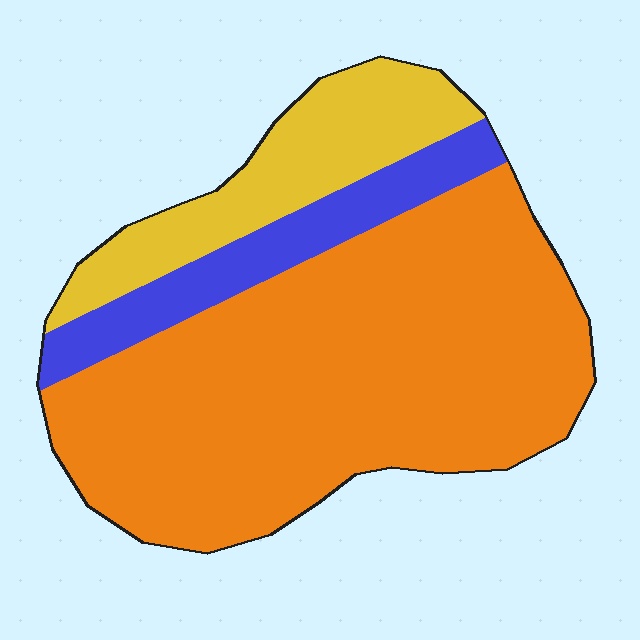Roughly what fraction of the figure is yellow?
Yellow covers roughly 20% of the figure.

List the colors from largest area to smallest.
From largest to smallest: orange, yellow, blue.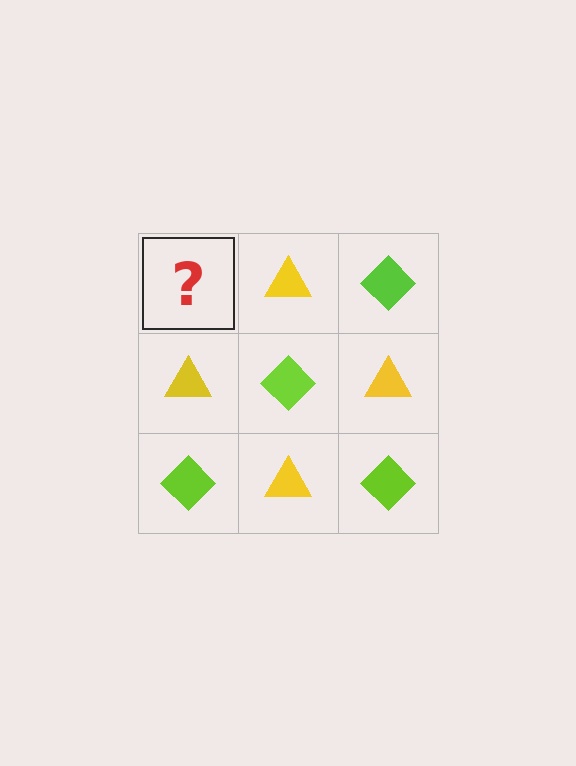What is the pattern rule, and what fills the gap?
The rule is that it alternates lime diamond and yellow triangle in a checkerboard pattern. The gap should be filled with a lime diamond.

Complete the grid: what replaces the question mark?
The question mark should be replaced with a lime diamond.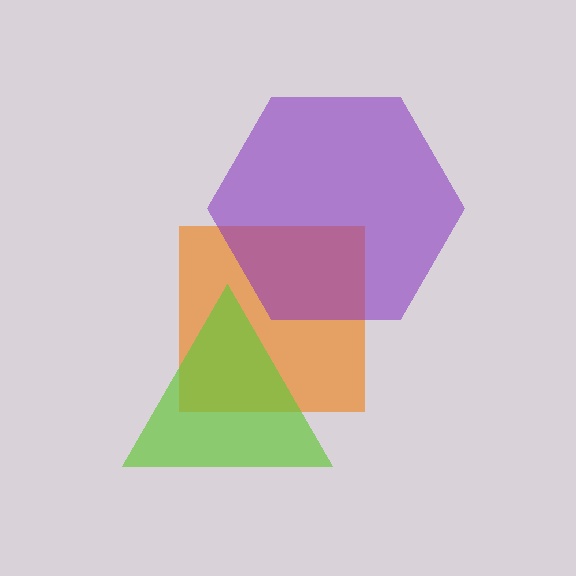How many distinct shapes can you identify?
There are 3 distinct shapes: an orange square, a purple hexagon, a lime triangle.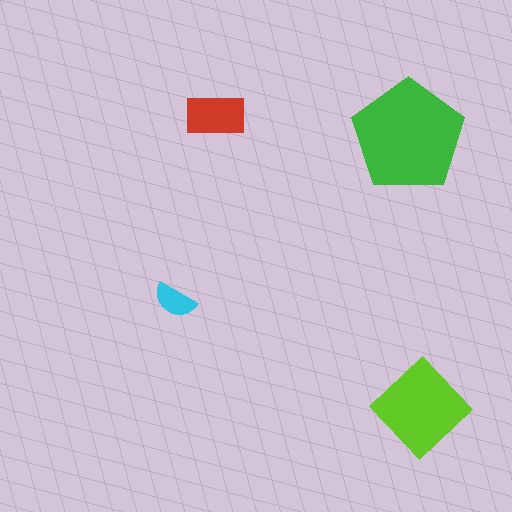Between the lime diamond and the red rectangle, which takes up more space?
The lime diamond.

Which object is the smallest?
The cyan semicircle.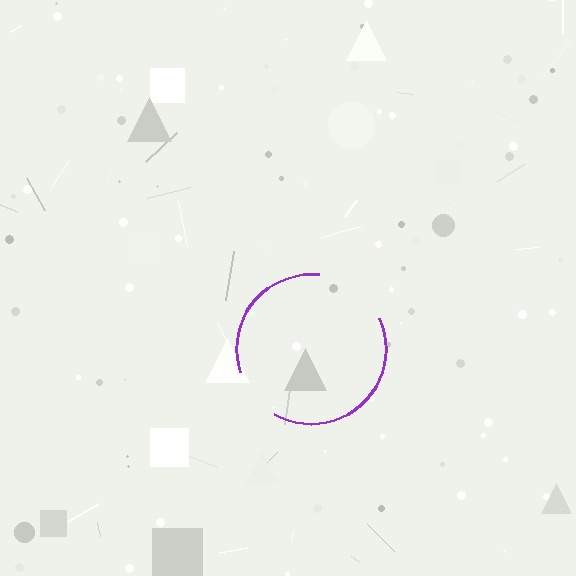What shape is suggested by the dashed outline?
The dashed outline suggests a circle.